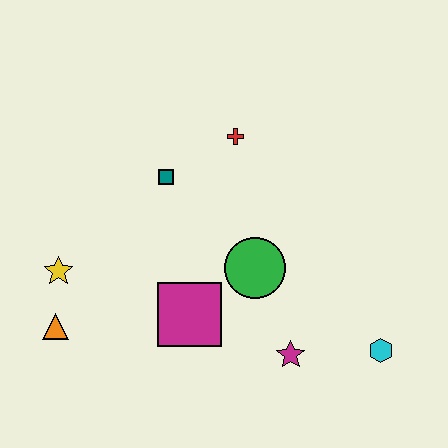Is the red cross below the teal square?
No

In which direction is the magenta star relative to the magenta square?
The magenta star is to the right of the magenta square.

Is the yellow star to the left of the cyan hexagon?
Yes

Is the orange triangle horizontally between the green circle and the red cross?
No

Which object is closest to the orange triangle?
The yellow star is closest to the orange triangle.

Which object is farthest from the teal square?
The cyan hexagon is farthest from the teal square.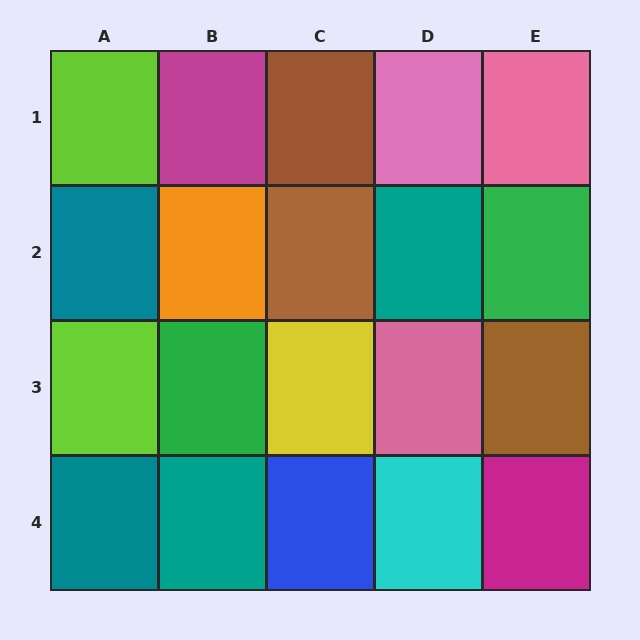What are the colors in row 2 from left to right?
Teal, orange, brown, teal, green.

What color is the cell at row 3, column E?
Brown.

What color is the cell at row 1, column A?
Lime.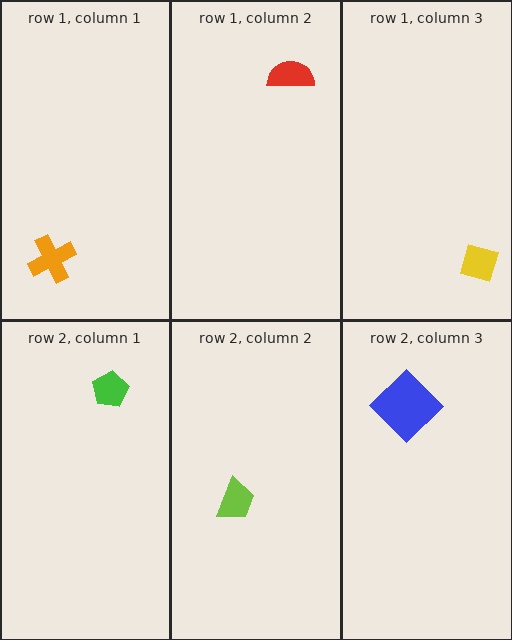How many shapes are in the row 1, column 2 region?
1.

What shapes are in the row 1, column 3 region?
The yellow diamond.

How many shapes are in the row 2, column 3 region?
1.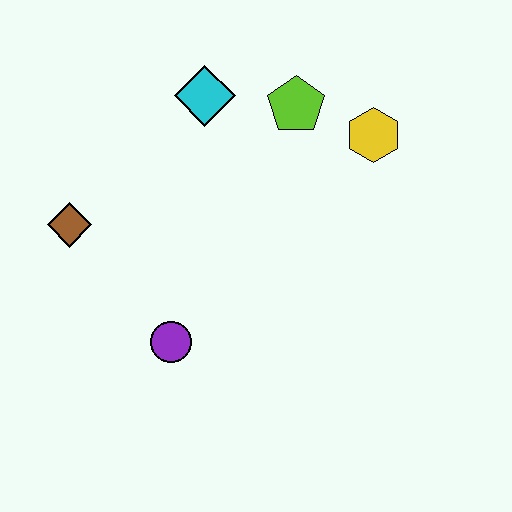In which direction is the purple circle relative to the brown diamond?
The purple circle is below the brown diamond.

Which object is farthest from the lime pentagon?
The purple circle is farthest from the lime pentagon.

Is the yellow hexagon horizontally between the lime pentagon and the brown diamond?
No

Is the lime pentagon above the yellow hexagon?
Yes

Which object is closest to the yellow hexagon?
The lime pentagon is closest to the yellow hexagon.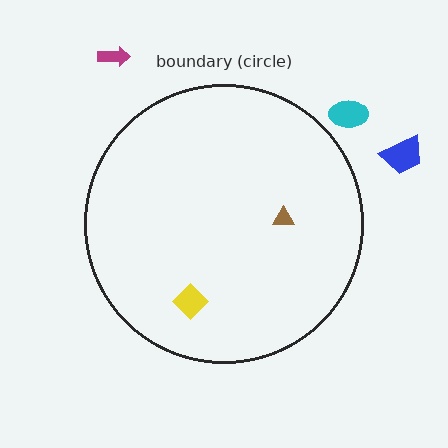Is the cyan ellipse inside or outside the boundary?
Outside.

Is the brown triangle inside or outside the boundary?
Inside.